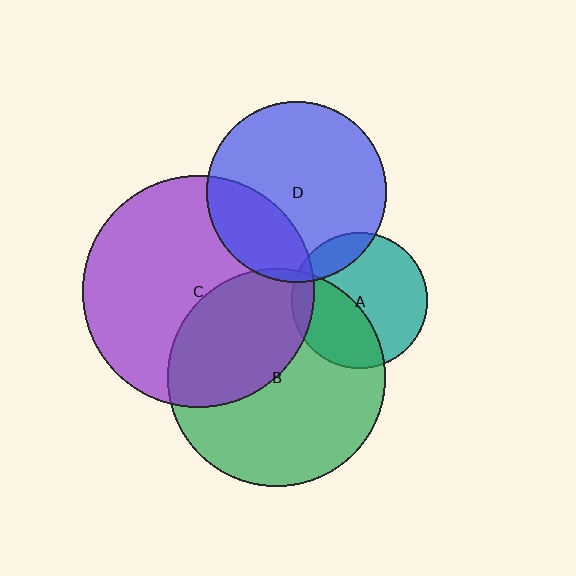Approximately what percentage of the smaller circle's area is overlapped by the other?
Approximately 10%.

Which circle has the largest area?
Circle C (purple).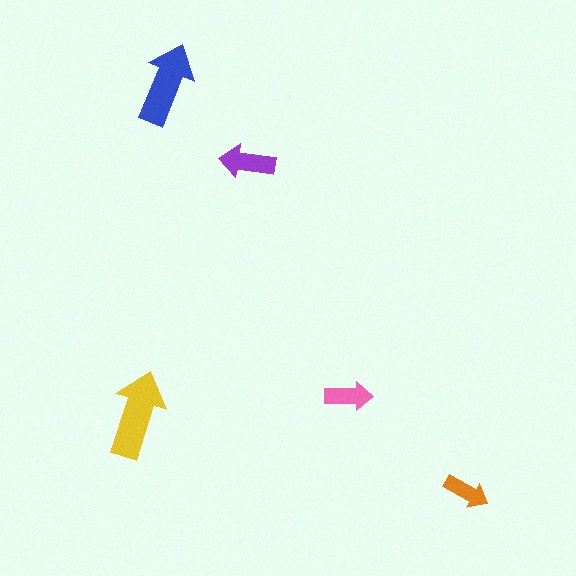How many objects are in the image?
There are 5 objects in the image.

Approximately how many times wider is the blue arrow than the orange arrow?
About 2 times wider.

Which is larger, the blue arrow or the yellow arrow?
The yellow one.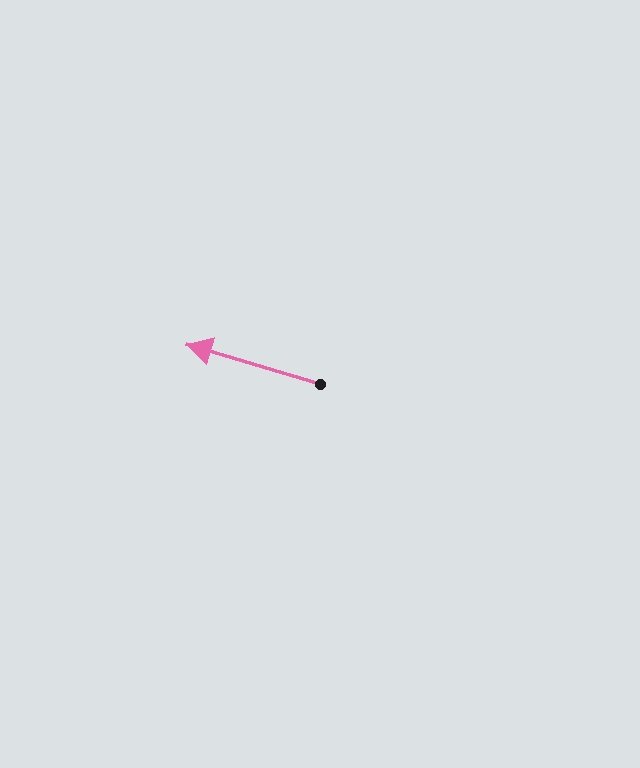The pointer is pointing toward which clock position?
Roughly 10 o'clock.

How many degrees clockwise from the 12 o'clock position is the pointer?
Approximately 287 degrees.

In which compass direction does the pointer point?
West.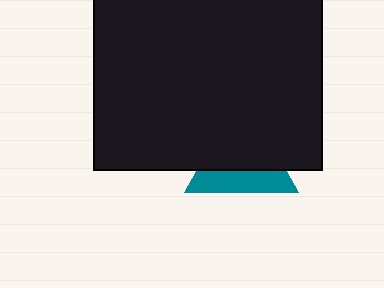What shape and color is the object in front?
The object in front is a black square.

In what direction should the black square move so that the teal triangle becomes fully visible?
The black square should move up. That is the shortest direction to clear the overlap and leave the teal triangle fully visible.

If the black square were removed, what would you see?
You would see the complete teal triangle.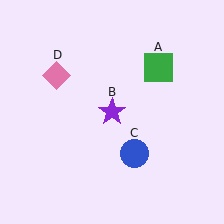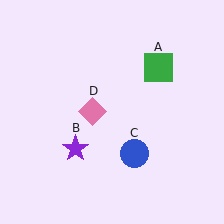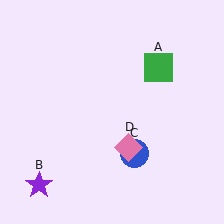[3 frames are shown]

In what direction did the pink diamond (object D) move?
The pink diamond (object D) moved down and to the right.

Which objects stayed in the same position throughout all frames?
Green square (object A) and blue circle (object C) remained stationary.